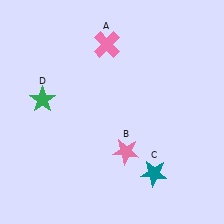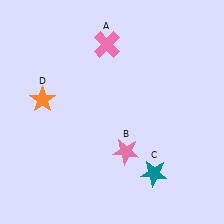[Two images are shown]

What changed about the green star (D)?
In Image 1, D is green. In Image 2, it changed to orange.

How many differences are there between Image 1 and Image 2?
There is 1 difference between the two images.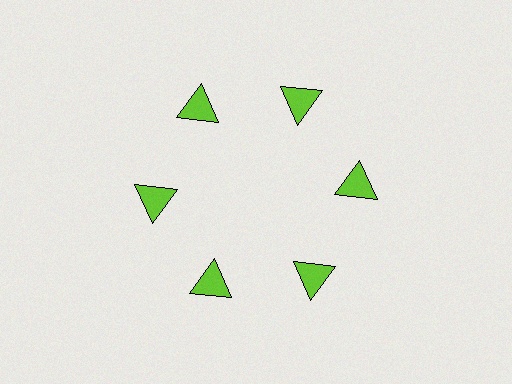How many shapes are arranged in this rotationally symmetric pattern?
There are 6 shapes, arranged in 6 groups of 1.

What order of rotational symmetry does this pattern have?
This pattern has 6-fold rotational symmetry.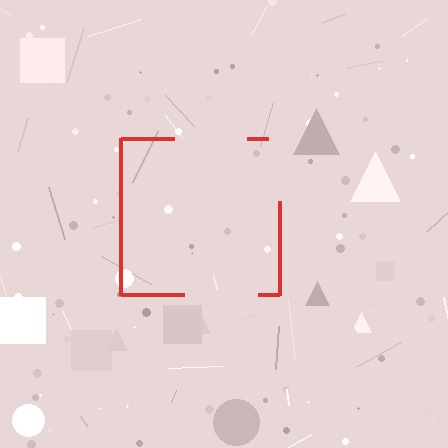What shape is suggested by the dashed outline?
The dashed outline suggests a square.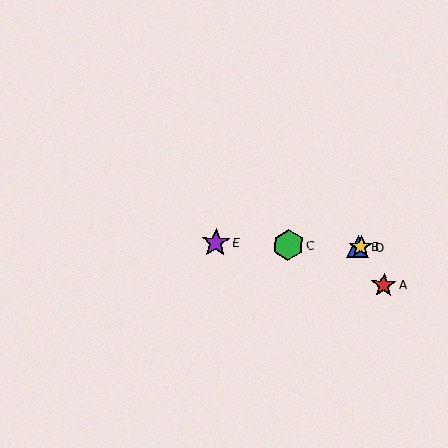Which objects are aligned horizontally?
Objects B, C, D, E are aligned horizontally.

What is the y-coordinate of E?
Object E is at y≈243.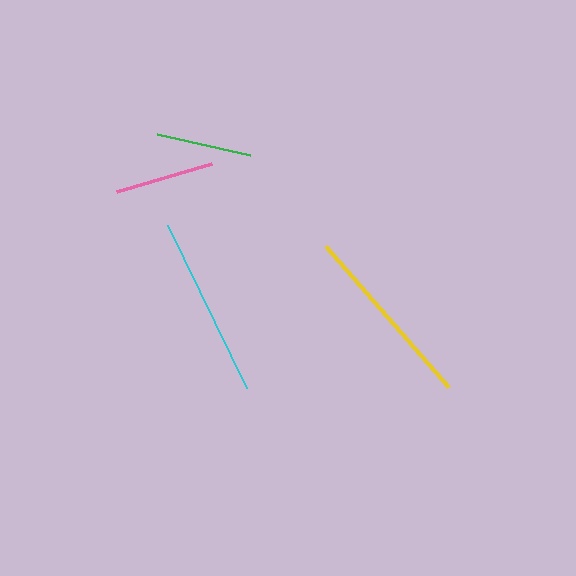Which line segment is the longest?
The yellow line is the longest at approximately 187 pixels.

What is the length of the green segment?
The green segment is approximately 96 pixels long.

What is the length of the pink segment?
The pink segment is approximately 99 pixels long.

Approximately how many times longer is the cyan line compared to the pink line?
The cyan line is approximately 1.8 times the length of the pink line.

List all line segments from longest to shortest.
From longest to shortest: yellow, cyan, pink, green.